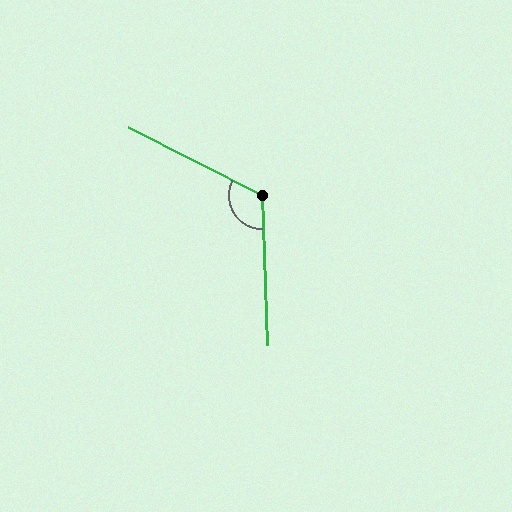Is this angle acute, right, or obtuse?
It is obtuse.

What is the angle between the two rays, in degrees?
Approximately 119 degrees.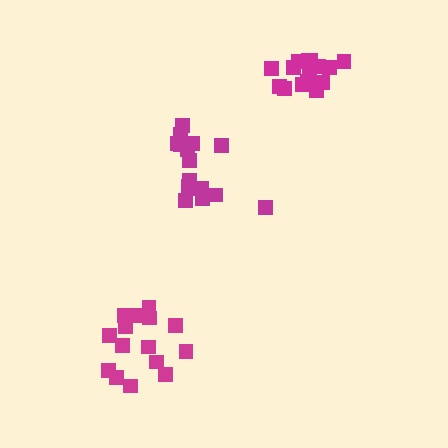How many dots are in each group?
Group 1: 16 dots, Group 2: 15 dots, Group 3: 15 dots (46 total).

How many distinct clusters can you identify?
There are 3 distinct clusters.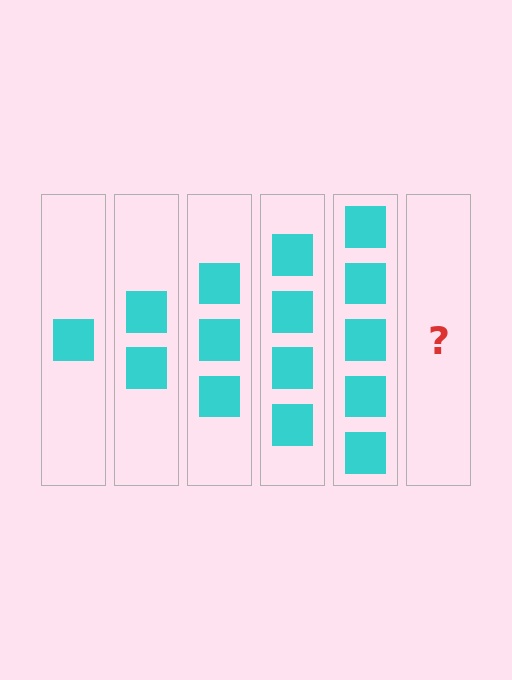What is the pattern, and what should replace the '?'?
The pattern is that each step adds one more square. The '?' should be 6 squares.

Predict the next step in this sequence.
The next step is 6 squares.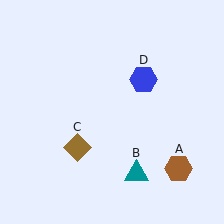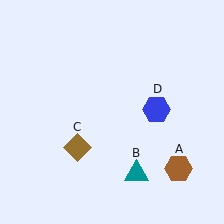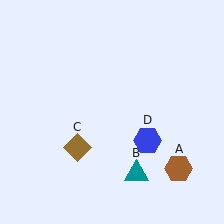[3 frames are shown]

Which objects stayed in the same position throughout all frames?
Brown hexagon (object A) and teal triangle (object B) and brown diamond (object C) remained stationary.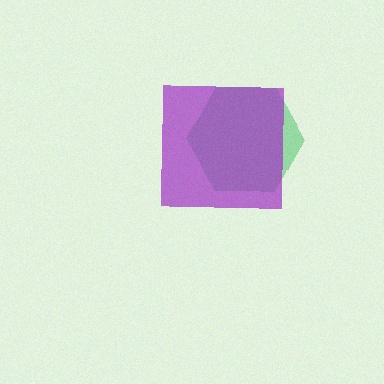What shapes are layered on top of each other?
The layered shapes are: a green hexagon, a purple square.